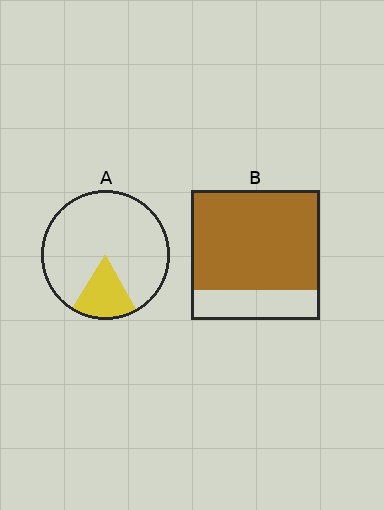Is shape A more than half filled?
No.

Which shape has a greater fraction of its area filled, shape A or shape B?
Shape B.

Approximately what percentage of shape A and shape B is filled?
A is approximately 15% and B is approximately 75%.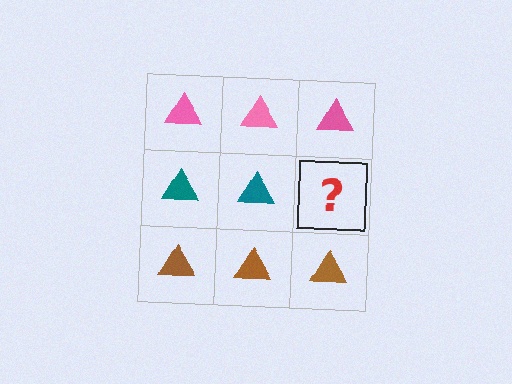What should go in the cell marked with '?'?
The missing cell should contain a teal triangle.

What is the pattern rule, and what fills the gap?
The rule is that each row has a consistent color. The gap should be filled with a teal triangle.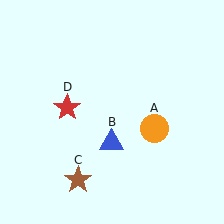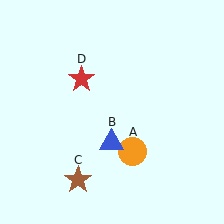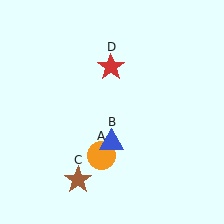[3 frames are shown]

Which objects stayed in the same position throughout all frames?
Blue triangle (object B) and brown star (object C) remained stationary.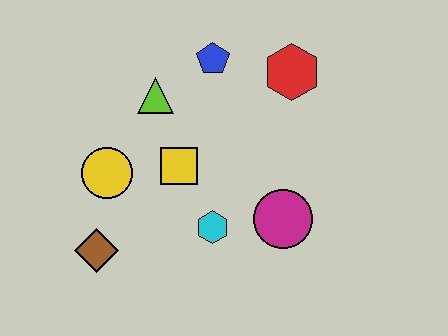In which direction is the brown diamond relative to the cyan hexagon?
The brown diamond is to the left of the cyan hexagon.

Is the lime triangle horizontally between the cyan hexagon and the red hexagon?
No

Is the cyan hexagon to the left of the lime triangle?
No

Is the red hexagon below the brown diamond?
No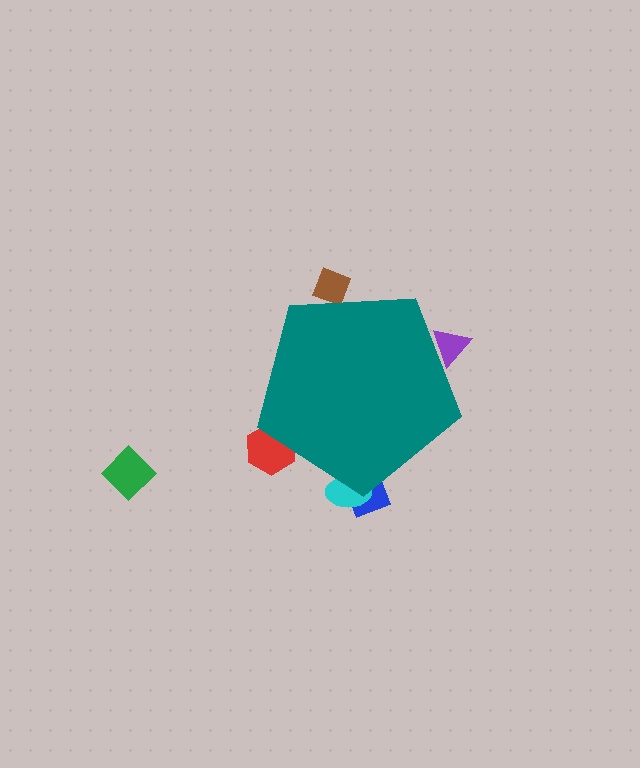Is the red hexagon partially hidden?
Yes, the red hexagon is partially hidden behind the teal pentagon.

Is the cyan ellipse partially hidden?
Yes, the cyan ellipse is partially hidden behind the teal pentagon.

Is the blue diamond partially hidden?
Yes, the blue diamond is partially hidden behind the teal pentagon.